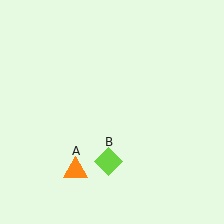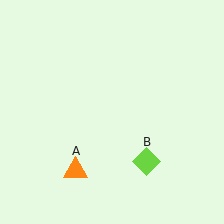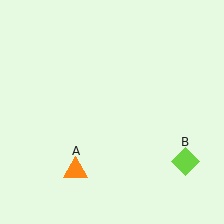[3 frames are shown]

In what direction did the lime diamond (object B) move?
The lime diamond (object B) moved right.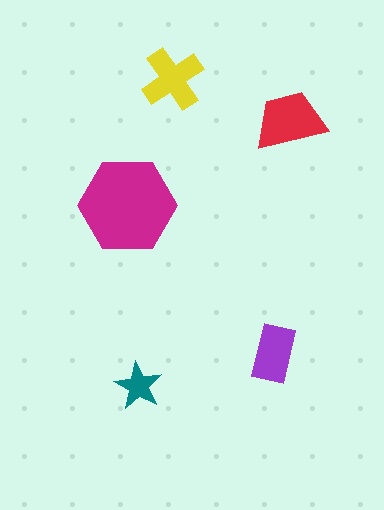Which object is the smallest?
The teal star.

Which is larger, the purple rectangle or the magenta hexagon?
The magenta hexagon.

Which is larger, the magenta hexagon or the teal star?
The magenta hexagon.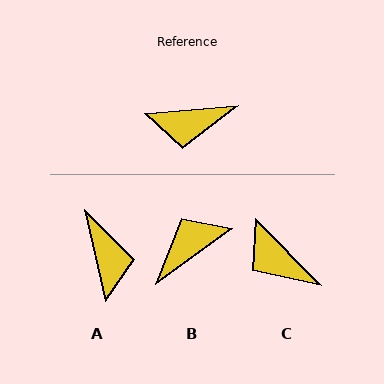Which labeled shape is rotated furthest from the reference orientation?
B, about 149 degrees away.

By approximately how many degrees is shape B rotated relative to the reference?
Approximately 149 degrees clockwise.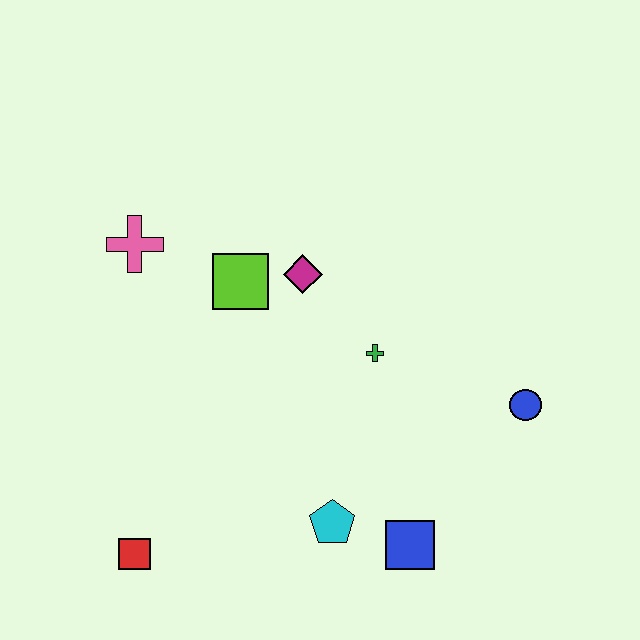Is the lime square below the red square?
No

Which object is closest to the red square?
The cyan pentagon is closest to the red square.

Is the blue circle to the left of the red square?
No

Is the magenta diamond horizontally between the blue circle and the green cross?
No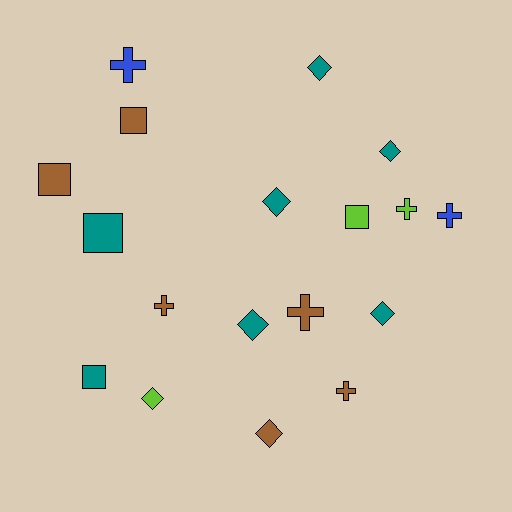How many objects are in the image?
There are 18 objects.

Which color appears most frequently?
Teal, with 7 objects.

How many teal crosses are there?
There are no teal crosses.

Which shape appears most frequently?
Diamond, with 7 objects.